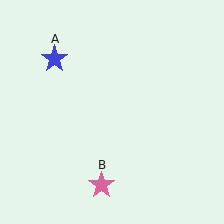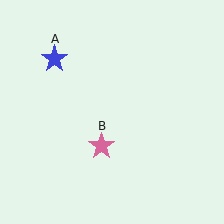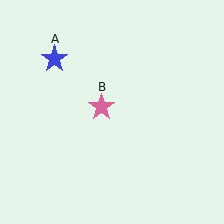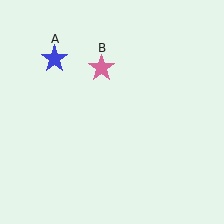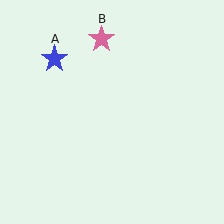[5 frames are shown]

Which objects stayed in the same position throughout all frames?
Blue star (object A) remained stationary.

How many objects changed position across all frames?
1 object changed position: pink star (object B).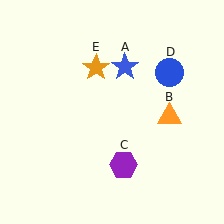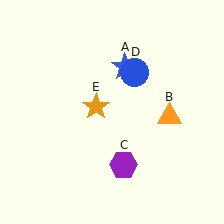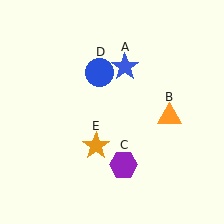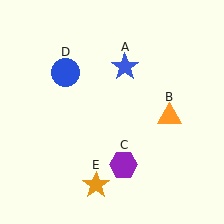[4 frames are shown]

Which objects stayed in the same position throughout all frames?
Blue star (object A) and orange triangle (object B) and purple hexagon (object C) remained stationary.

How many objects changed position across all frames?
2 objects changed position: blue circle (object D), orange star (object E).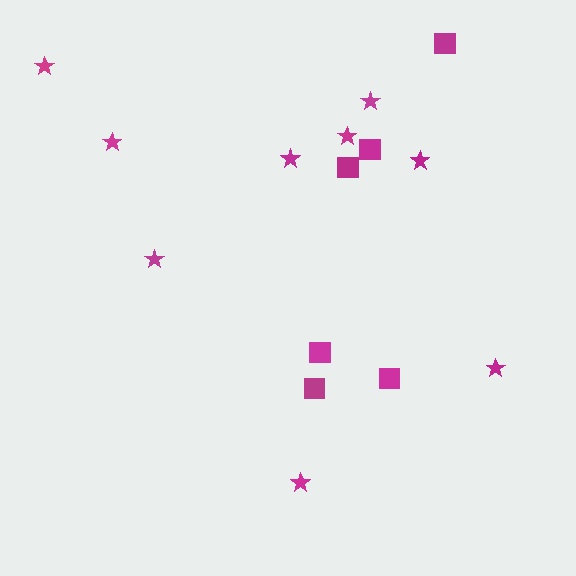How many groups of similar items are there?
There are 2 groups: one group of squares (6) and one group of stars (9).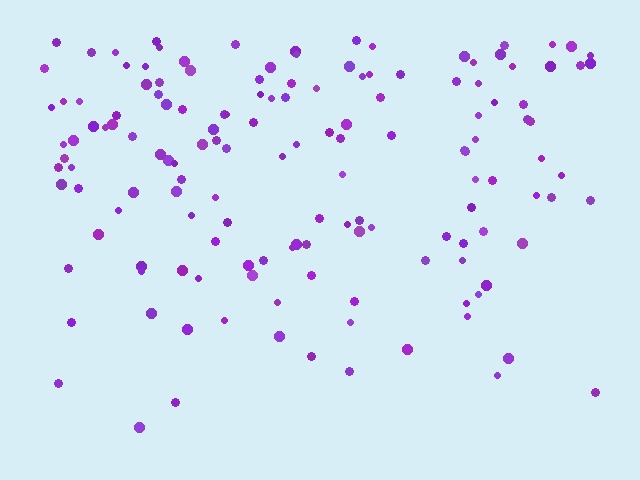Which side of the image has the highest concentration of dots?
The top.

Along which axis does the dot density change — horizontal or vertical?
Vertical.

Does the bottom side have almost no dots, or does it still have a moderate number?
Still a moderate number, just noticeably fewer than the top.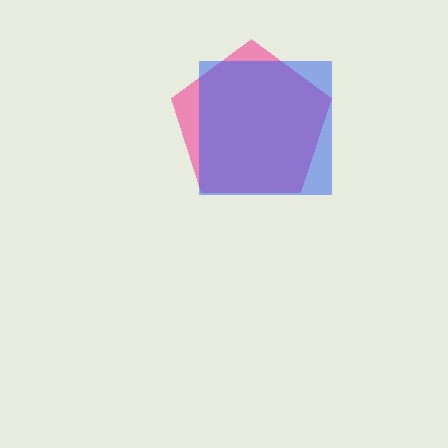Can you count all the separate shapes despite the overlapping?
Yes, there are 2 separate shapes.